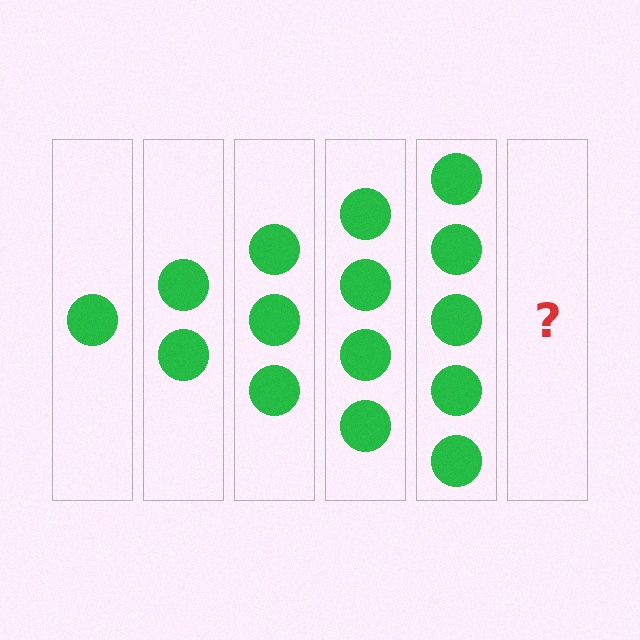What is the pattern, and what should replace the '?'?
The pattern is that each step adds one more circle. The '?' should be 6 circles.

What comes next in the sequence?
The next element should be 6 circles.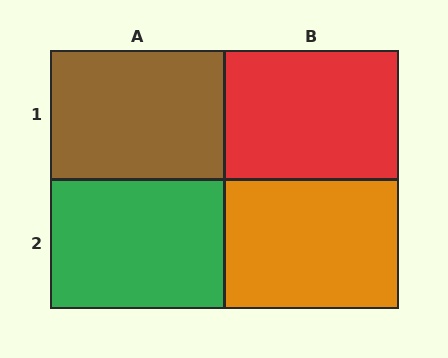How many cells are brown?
1 cell is brown.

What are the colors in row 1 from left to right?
Brown, red.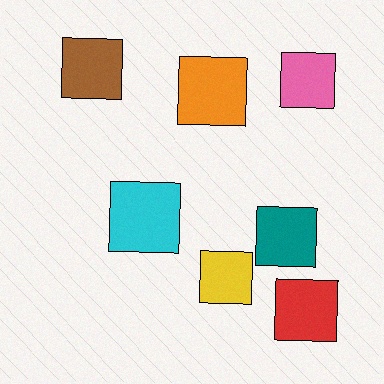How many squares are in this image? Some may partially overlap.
There are 7 squares.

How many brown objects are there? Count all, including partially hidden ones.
There is 1 brown object.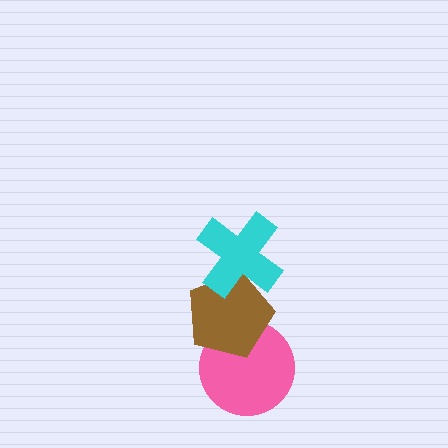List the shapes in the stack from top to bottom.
From top to bottom: the cyan cross, the brown pentagon, the pink circle.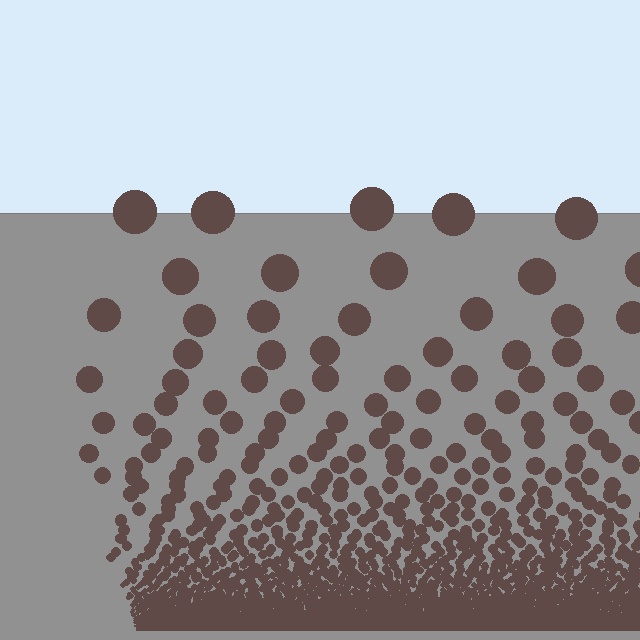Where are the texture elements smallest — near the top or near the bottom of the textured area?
Near the bottom.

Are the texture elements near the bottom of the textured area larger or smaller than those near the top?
Smaller. The gradient is inverted — elements near the bottom are smaller and denser.